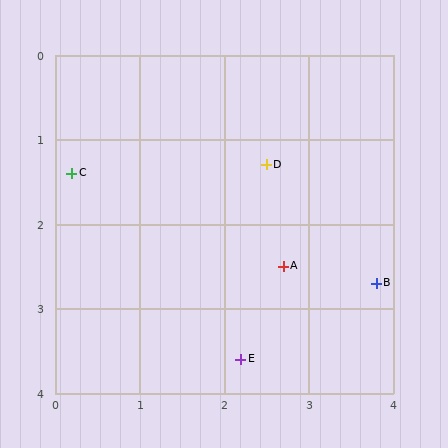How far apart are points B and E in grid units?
Points B and E are about 1.8 grid units apart.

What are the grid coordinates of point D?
Point D is at approximately (2.5, 1.3).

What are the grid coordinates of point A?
Point A is at approximately (2.7, 2.5).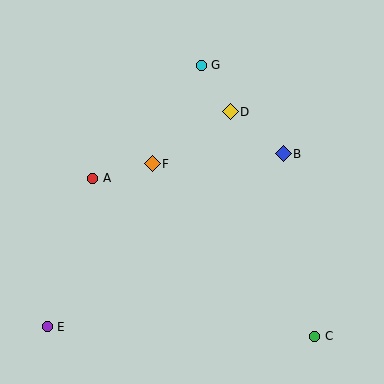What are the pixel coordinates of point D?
Point D is at (230, 112).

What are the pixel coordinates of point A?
Point A is at (93, 178).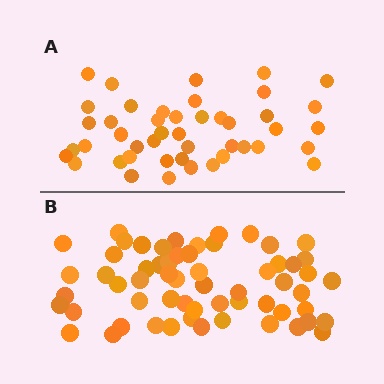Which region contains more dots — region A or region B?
Region B (the bottom region) has more dots.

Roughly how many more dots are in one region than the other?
Region B has approximately 15 more dots than region A.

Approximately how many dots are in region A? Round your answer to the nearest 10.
About 40 dots. (The exact count is 45, which rounds to 40.)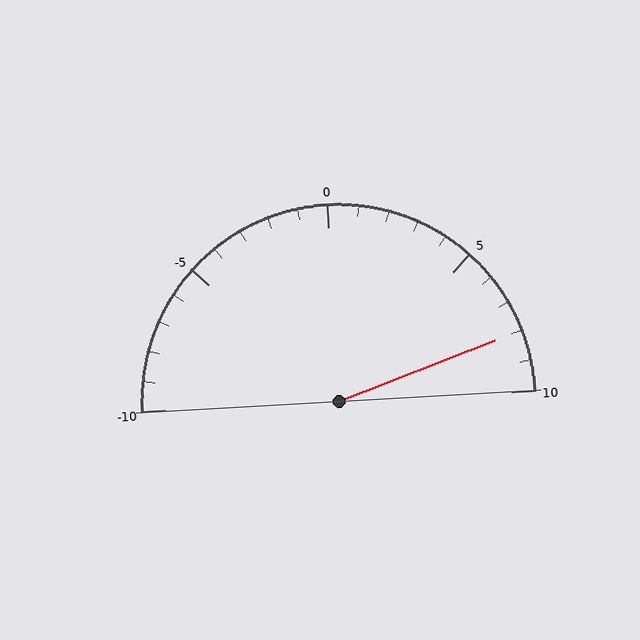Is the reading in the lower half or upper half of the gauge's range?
The reading is in the upper half of the range (-10 to 10).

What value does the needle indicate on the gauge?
The needle indicates approximately 8.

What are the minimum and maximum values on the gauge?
The gauge ranges from -10 to 10.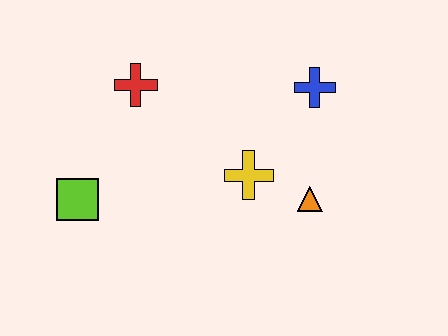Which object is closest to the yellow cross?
The orange triangle is closest to the yellow cross.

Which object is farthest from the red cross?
The orange triangle is farthest from the red cross.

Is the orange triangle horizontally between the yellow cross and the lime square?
No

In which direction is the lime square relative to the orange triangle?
The lime square is to the left of the orange triangle.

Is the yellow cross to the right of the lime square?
Yes